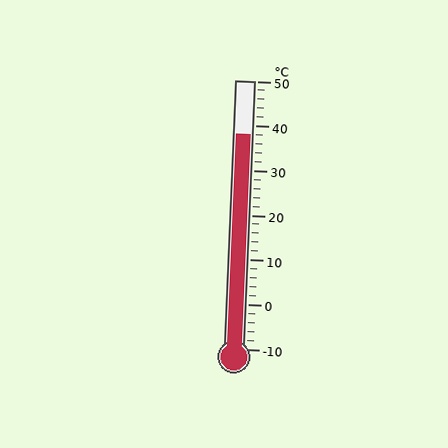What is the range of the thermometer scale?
The thermometer scale ranges from -10°C to 50°C.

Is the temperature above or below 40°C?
The temperature is below 40°C.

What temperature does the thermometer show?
The thermometer shows approximately 38°C.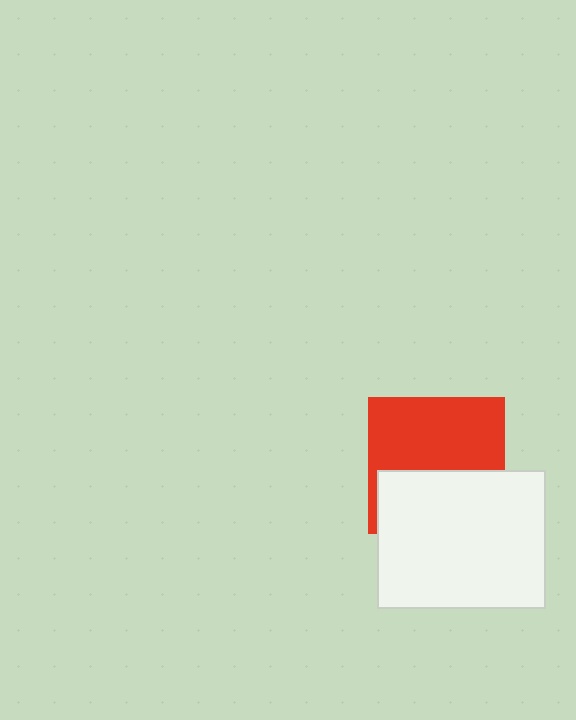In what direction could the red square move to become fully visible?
The red square could move up. That would shift it out from behind the white rectangle entirely.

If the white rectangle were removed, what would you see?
You would see the complete red square.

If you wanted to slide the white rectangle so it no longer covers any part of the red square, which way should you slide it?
Slide it down — that is the most direct way to separate the two shapes.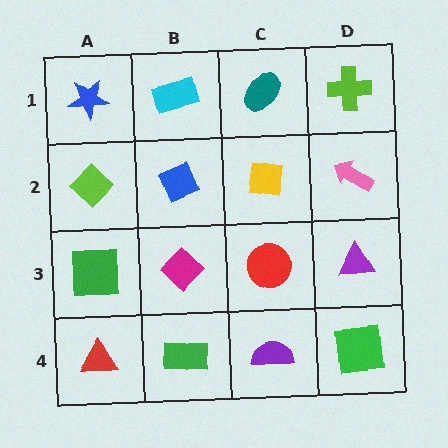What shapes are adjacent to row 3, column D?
A pink arrow (row 2, column D), a green square (row 4, column D), a red circle (row 3, column C).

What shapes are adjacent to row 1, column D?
A pink arrow (row 2, column D), a teal ellipse (row 1, column C).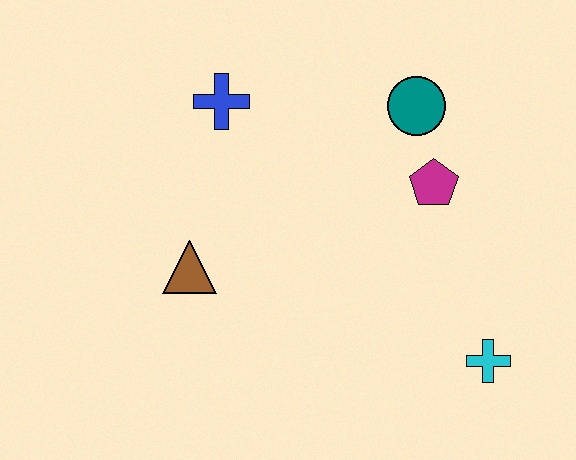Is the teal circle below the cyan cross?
No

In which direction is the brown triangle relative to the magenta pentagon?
The brown triangle is to the left of the magenta pentagon.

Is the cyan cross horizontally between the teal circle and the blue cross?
No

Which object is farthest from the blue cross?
The cyan cross is farthest from the blue cross.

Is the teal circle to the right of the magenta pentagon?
No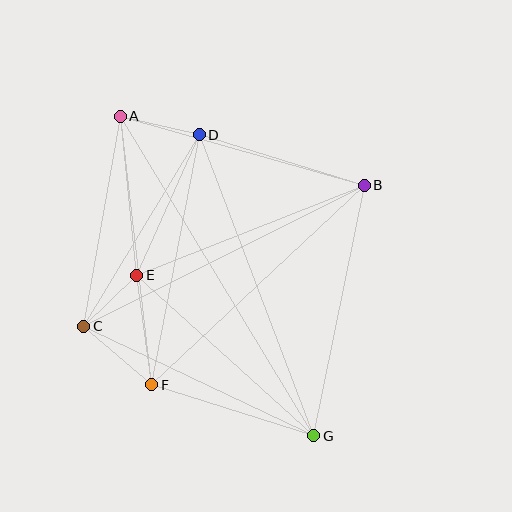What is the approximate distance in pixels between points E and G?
The distance between E and G is approximately 239 pixels.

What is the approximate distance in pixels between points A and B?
The distance between A and B is approximately 254 pixels.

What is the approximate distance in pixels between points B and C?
The distance between B and C is approximately 314 pixels.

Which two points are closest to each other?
Points C and E are closest to each other.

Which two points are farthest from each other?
Points A and G are farthest from each other.